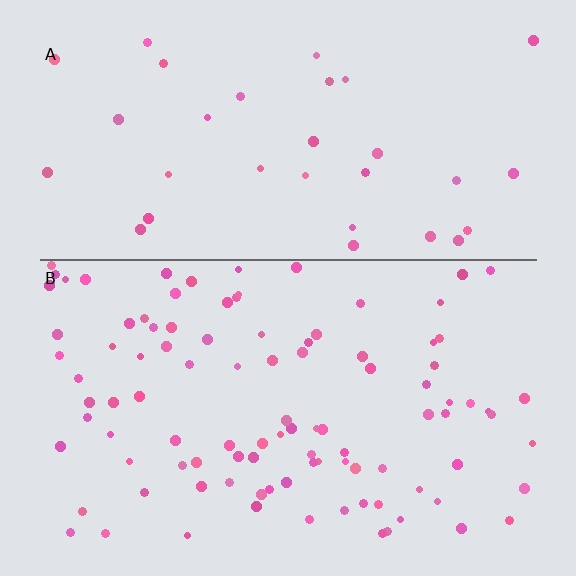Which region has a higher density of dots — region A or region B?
B (the bottom).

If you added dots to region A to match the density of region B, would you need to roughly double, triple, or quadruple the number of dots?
Approximately triple.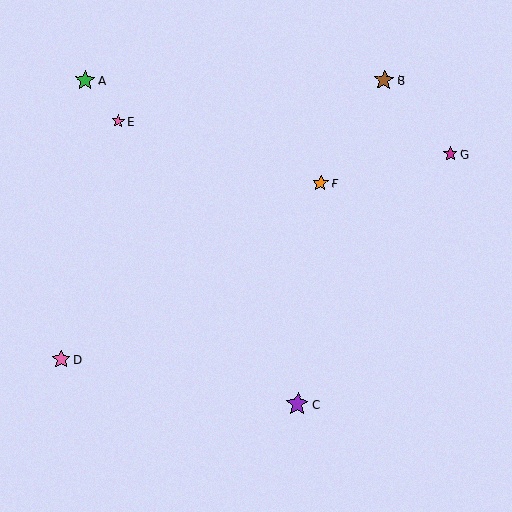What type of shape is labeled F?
Shape F is an orange star.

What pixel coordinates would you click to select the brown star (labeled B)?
Click at (384, 80) to select the brown star B.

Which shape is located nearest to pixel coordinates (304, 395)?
The purple star (labeled C) at (297, 404) is nearest to that location.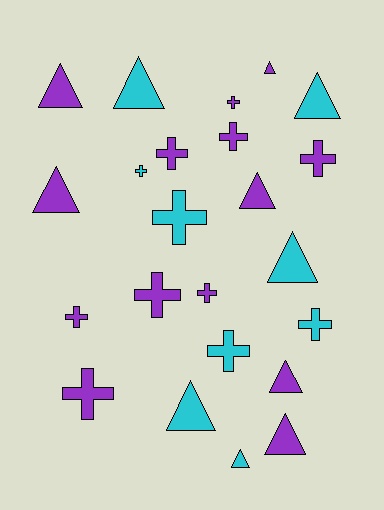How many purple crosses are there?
There are 8 purple crosses.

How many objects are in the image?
There are 23 objects.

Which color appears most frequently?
Purple, with 14 objects.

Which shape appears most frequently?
Cross, with 12 objects.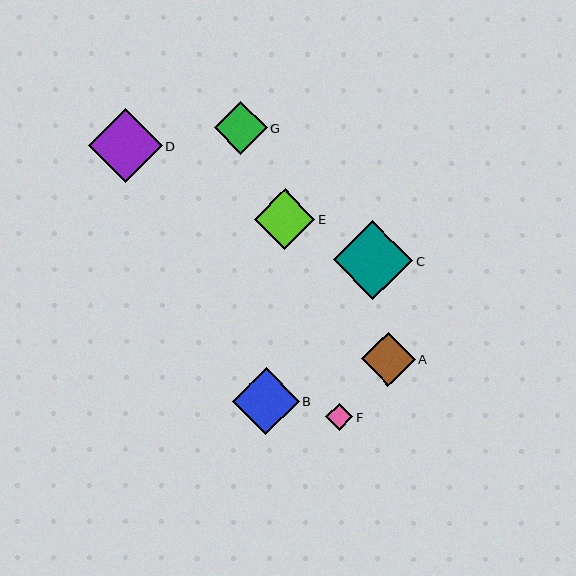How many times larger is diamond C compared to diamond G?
Diamond C is approximately 1.5 times the size of diamond G.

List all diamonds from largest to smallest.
From largest to smallest: C, D, B, E, A, G, F.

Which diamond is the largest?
Diamond C is the largest with a size of approximately 80 pixels.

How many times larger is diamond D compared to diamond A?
Diamond D is approximately 1.4 times the size of diamond A.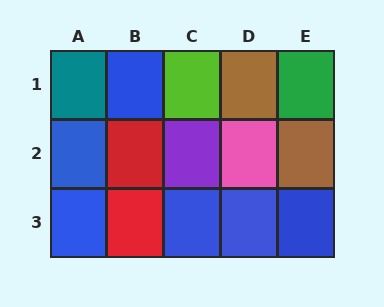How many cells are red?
2 cells are red.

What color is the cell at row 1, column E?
Green.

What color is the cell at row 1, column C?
Lime.